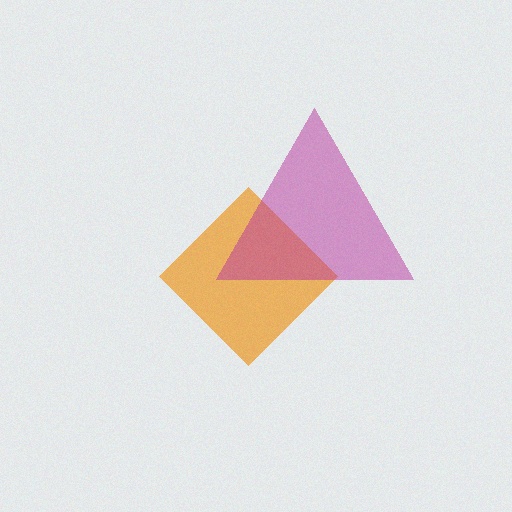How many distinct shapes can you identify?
There are 2 distinct shapes: an orange diamond, a magenta triangle.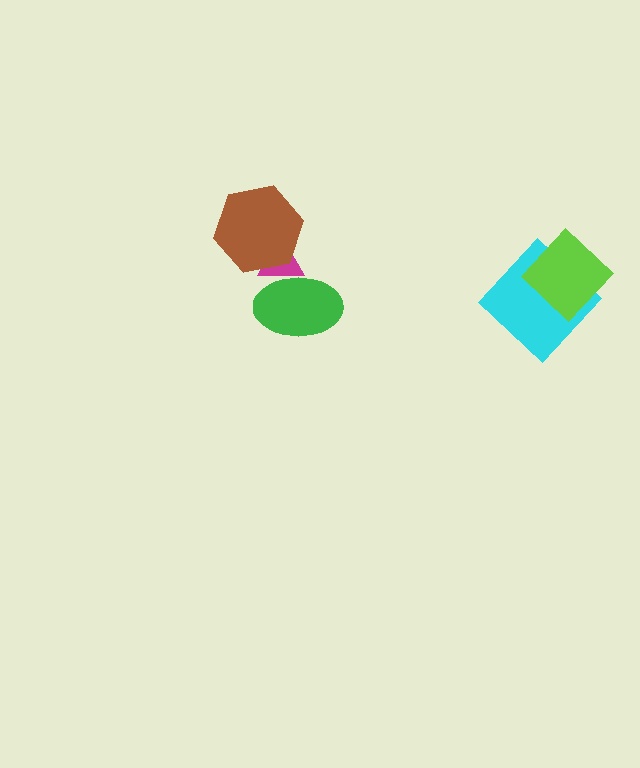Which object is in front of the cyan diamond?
The lime diamond is in front of the cyan diamond.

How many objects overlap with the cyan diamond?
1 object overlaps with the cyan diamond.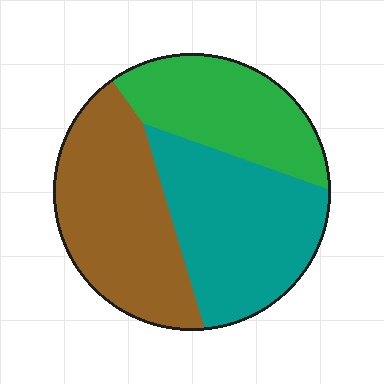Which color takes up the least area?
Green, at roughly 25%.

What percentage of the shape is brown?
Brown takes up about three eighths (3/8) of the shape.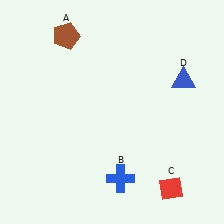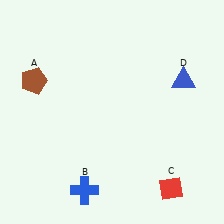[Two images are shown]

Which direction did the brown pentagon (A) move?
The brown pentagon (A) moved down.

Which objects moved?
The objects that moved are: the brown pentagon (A), the blue cross (B).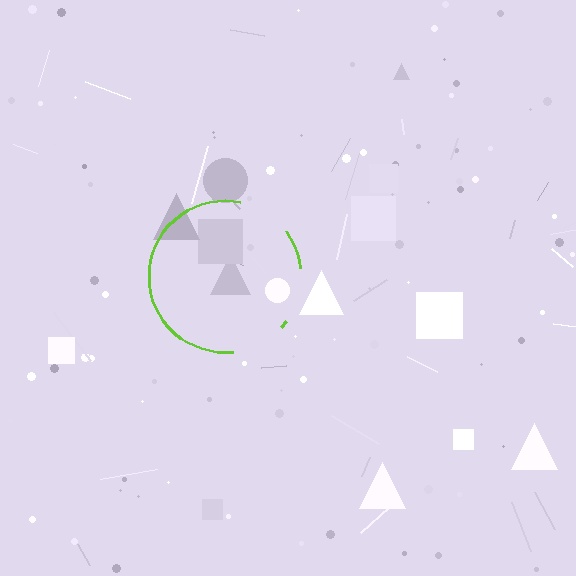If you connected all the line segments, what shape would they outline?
They would outline a circle.